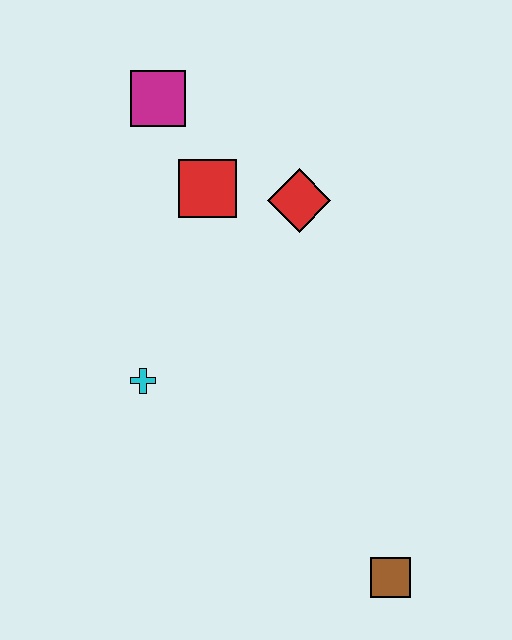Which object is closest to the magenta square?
The red square is closest to the magenta square.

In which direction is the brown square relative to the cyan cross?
The brown square is to the right of the cyan cross.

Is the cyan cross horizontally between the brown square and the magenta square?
No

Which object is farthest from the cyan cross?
The brown square is farthest from the cyan cross.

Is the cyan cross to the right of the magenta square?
No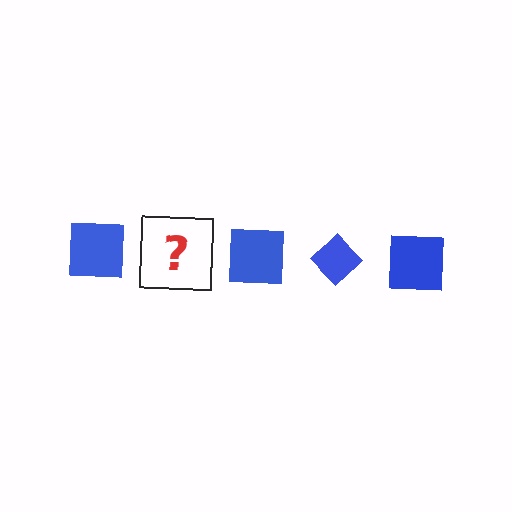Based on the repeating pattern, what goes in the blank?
The blank should be a blue diamond.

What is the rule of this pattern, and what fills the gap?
The rule is that the pattern cycles through square, diamond shapes in blue. The gap should be filled with a blue diamond.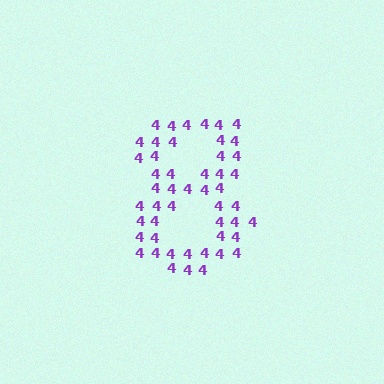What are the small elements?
The small elements are digit 4's.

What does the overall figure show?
The overall figure shows the digit 8.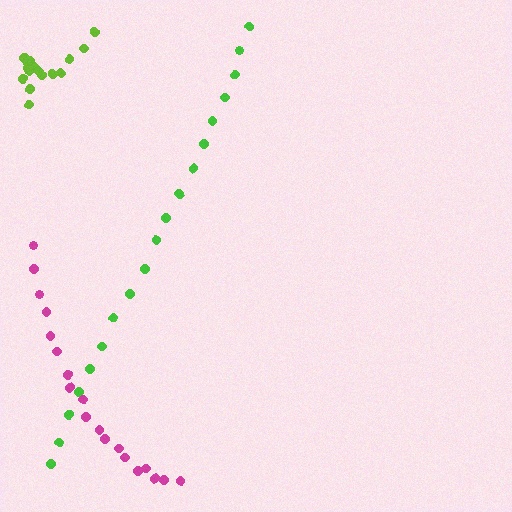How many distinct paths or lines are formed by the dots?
There are 3 distinct paths.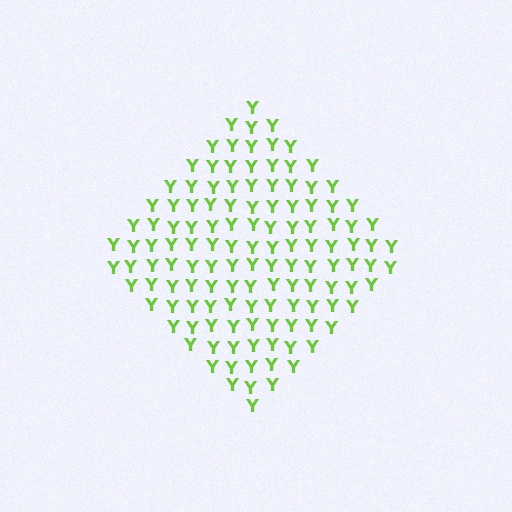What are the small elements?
The small elements are letter Y's.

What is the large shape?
The large shape is a diamond.